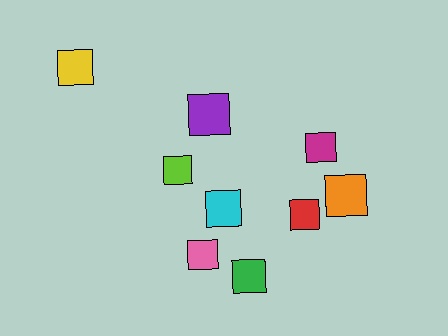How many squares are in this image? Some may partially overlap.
There are 9 squares.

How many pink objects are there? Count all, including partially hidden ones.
There is 1 pink object.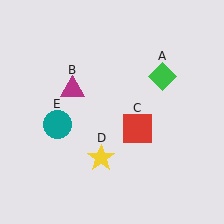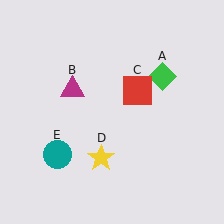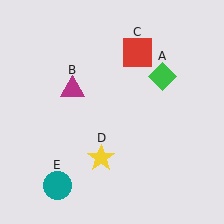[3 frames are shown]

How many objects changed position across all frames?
2 objects changed position: red square (object C), teal circle (object E).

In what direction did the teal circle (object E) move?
The teal circle (object E) moved down.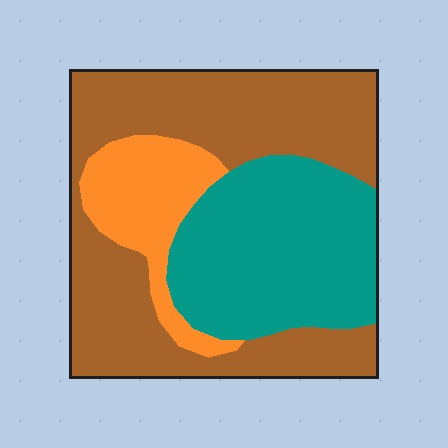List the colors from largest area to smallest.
From largest to smallest: brown, teal, orange.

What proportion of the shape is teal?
Teal covers around 35% of the shape.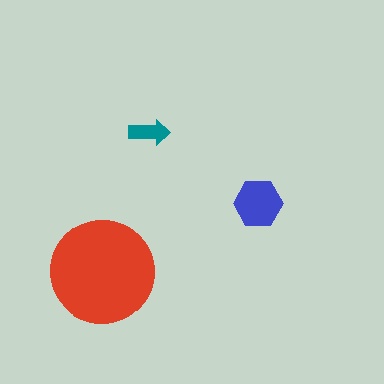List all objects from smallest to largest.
The teal arrow, the blue hexagon, the red circle.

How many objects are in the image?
There are 3 objects in the image.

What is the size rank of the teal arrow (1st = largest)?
3rd.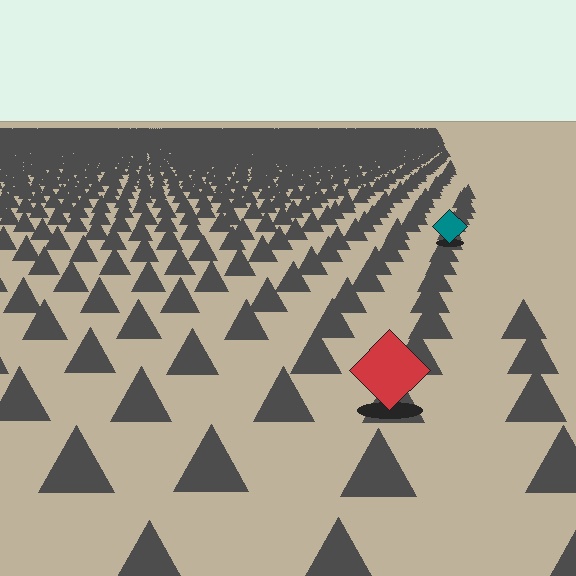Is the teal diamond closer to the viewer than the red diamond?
No. The red diamond is closer — you can tell from the texture gradient: the ground texture is coarser near it.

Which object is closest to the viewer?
The red diamond is closest. The texture marks near it are larger and more spread out.